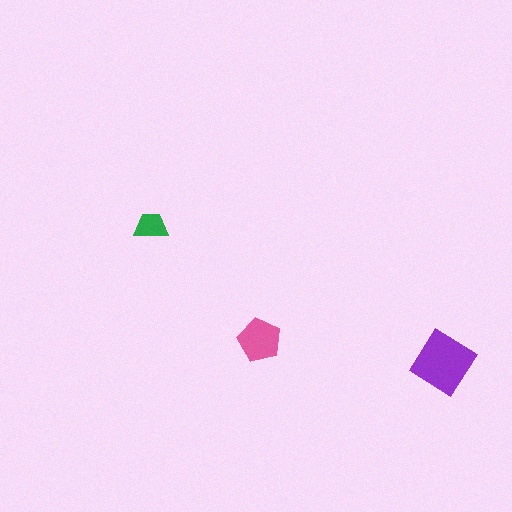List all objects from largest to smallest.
The purple diamond, the pink pentagon, the green trapezoid.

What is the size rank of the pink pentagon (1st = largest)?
2nd.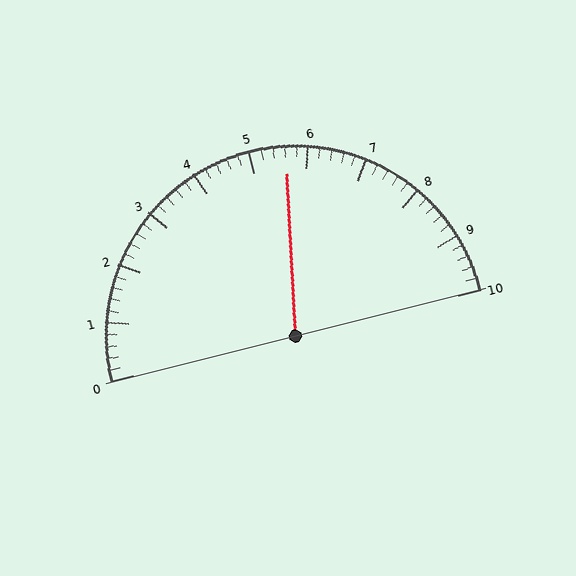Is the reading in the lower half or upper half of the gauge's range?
The reading is in the upper half of the range (0 to 10).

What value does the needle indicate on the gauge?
The needle indicates approximately 5.6.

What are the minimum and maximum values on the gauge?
The gauge ranges from 0 to 10.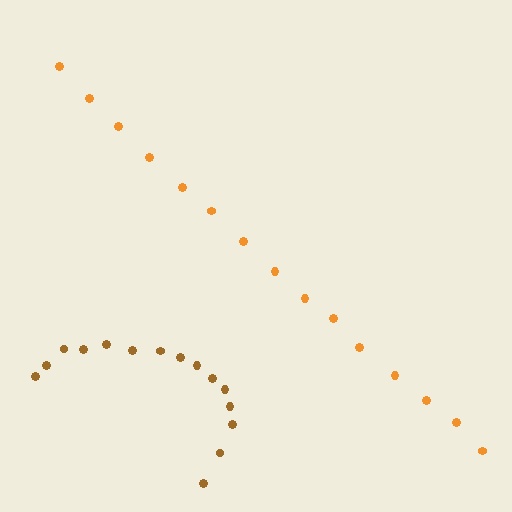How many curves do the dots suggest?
There are 2 distinct paths.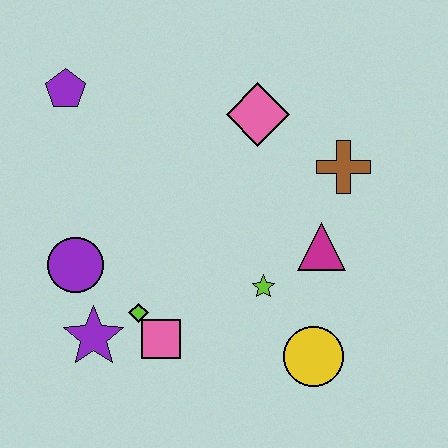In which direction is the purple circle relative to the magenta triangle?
The purple circle is to the left of the magenta triangle.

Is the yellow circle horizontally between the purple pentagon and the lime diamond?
No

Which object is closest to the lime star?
The magenta triangle is closest to the lime star.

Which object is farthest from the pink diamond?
The purple star is farthest from the pink diamond.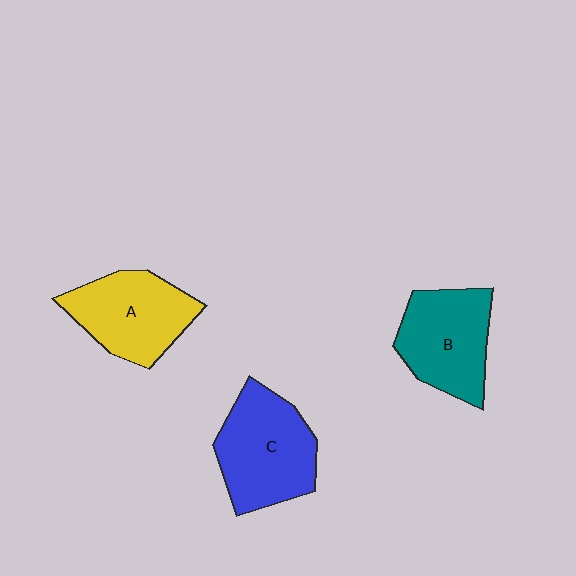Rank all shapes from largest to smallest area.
From largest to smallest: C (blue), A (yellow), B (teal).